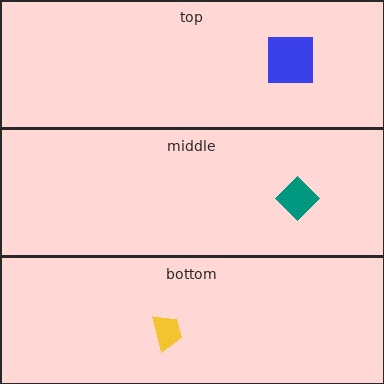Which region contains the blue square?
The top region.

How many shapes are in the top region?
1.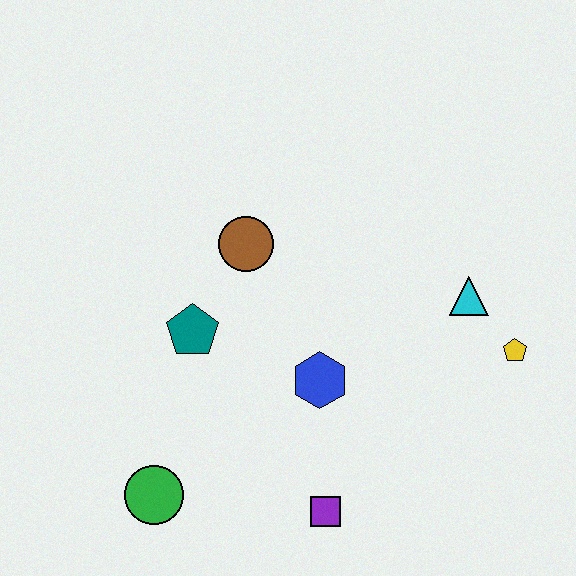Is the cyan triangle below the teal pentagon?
No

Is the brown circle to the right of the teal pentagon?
Yes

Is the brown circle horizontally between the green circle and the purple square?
Yes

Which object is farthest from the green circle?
The yellow pentagon is farthest from the green circle.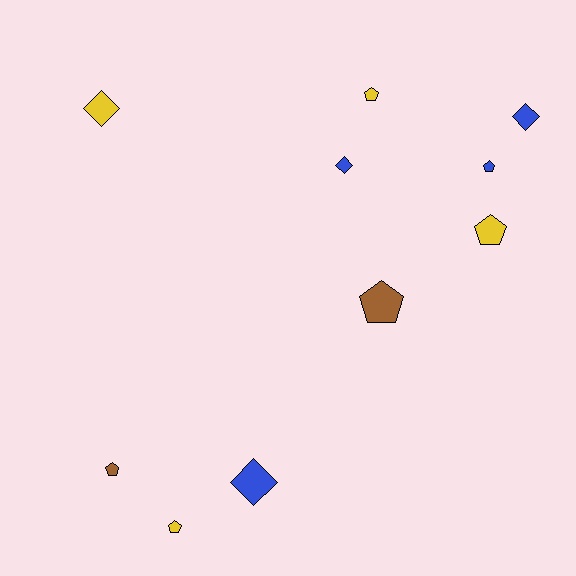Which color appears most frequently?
Yellow, with 4 objects.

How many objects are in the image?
There are 10 objects.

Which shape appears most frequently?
Pentagon, with 6 objects.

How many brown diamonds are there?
There are no brown diamonds.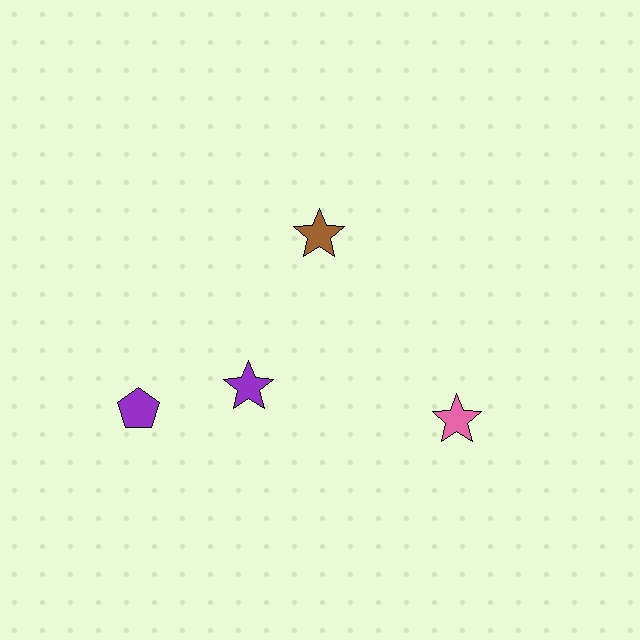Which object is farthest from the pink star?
The purple pentagon is farthest from the pink star.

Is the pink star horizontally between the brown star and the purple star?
No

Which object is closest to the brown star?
The purple star is closest to the brown star.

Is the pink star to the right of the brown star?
Yes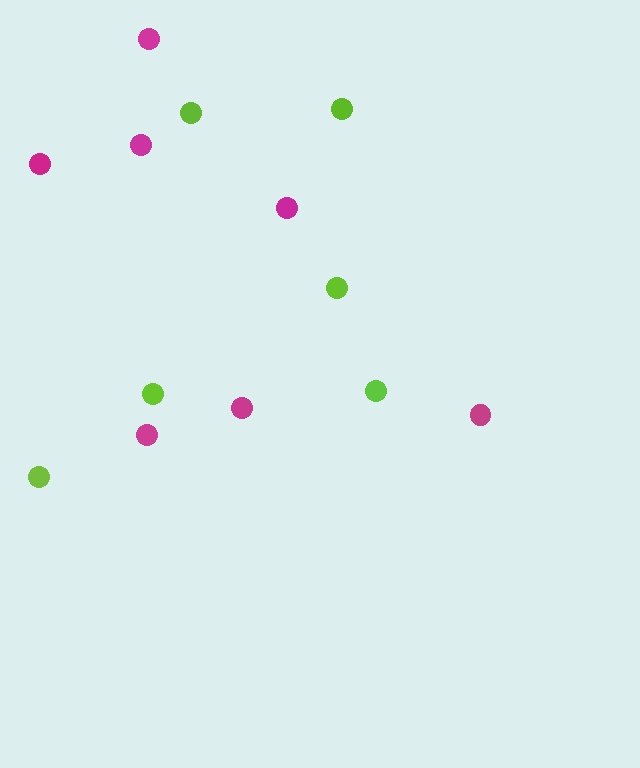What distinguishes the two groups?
There are 2 groups: one group of magenta circles (7) and one group of lime circles (6).